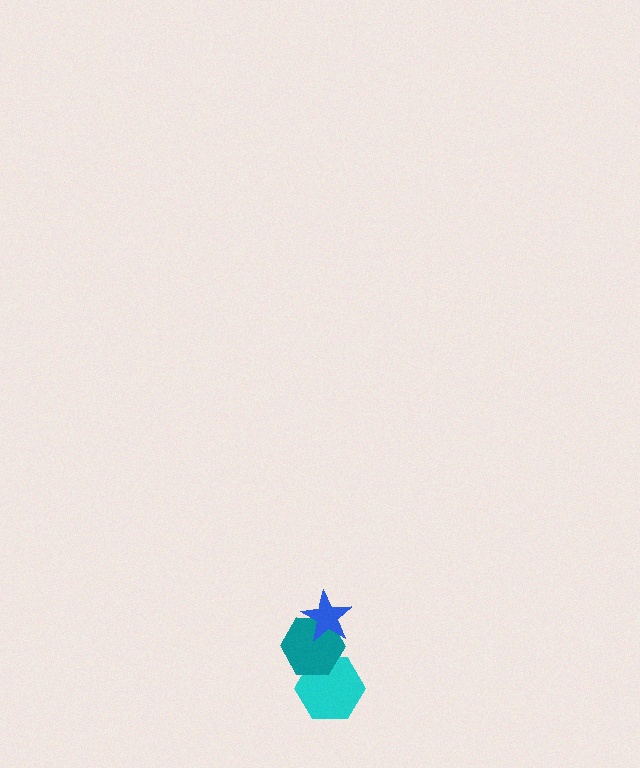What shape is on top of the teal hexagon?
The blue star is on top of the teal hexagon.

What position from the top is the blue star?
The blue star is 1st from the top.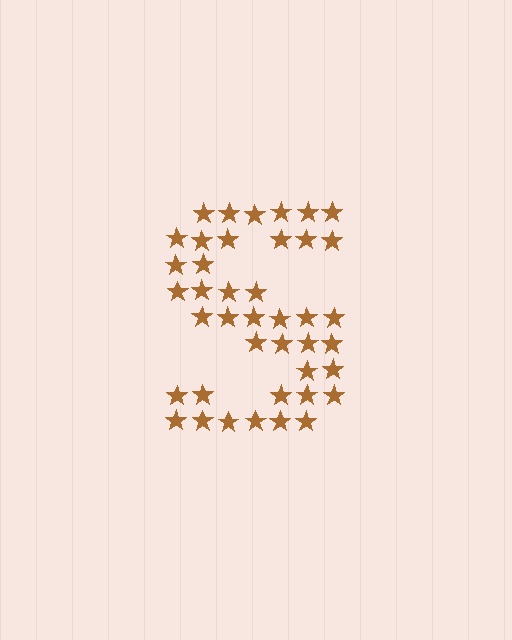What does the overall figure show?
The overall figure shows the letter S.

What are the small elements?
The small elements are stars.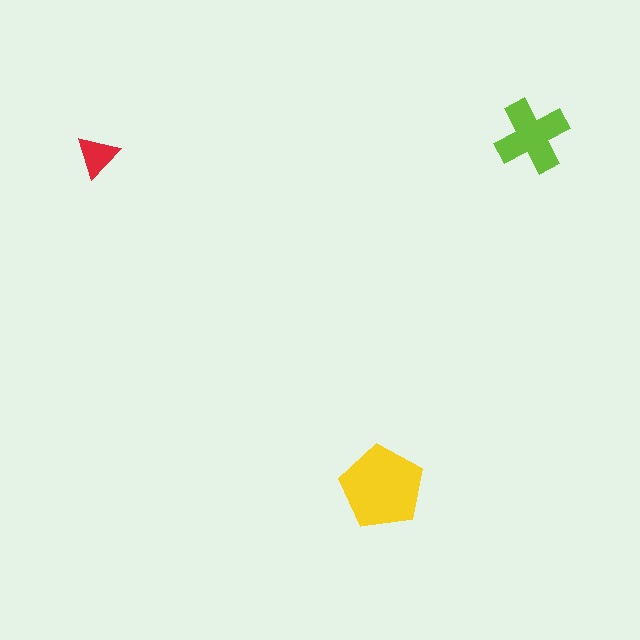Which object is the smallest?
The red triangle.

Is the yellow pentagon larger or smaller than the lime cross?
Larger.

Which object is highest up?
The lime cross is topmost.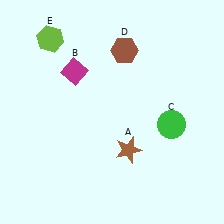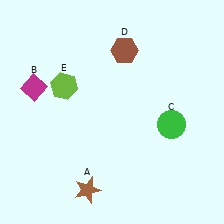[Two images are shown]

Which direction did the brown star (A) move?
The brown star (A) moved left.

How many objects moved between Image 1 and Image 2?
3 objects moved between the two images.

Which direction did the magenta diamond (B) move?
The magenta diamond (B) moved left.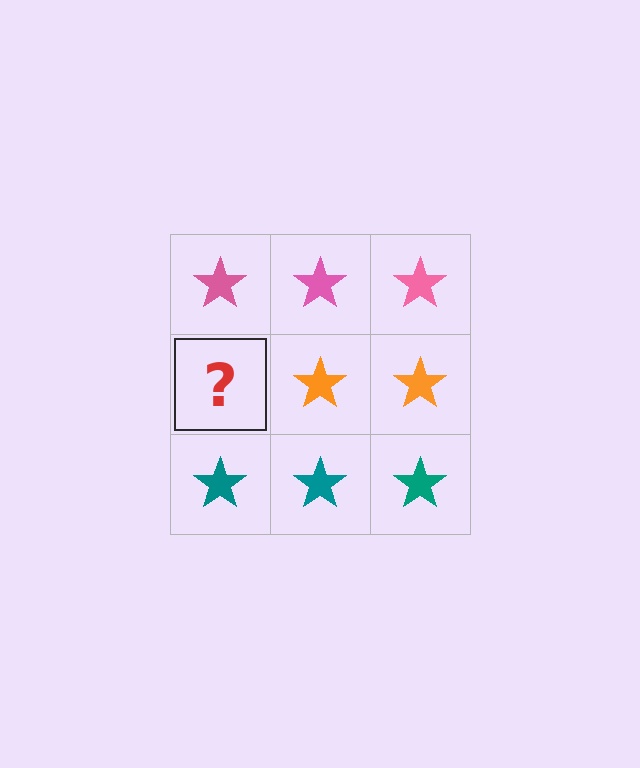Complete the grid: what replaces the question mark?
The question mark should be replaced with an orange star.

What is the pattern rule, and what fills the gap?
The rule is that each row has a consistent color. The gap should be filled with an orange star.